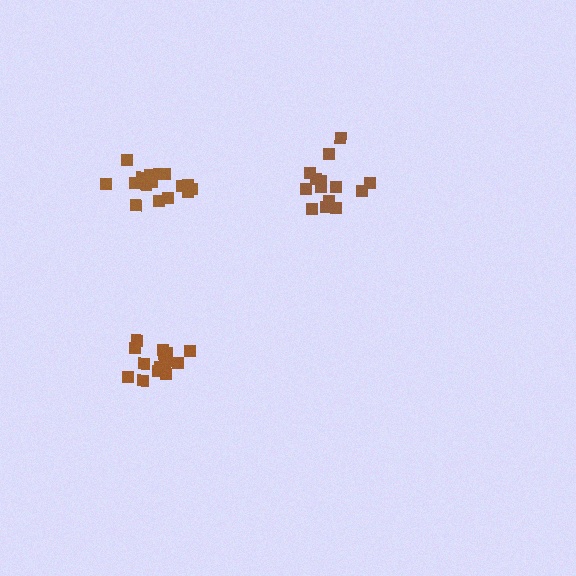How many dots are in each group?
Group 1: 15 dots, Group 2: 14 dots, Group 3: 16 dots (45 total).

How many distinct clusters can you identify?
There are 3 distinct clusters.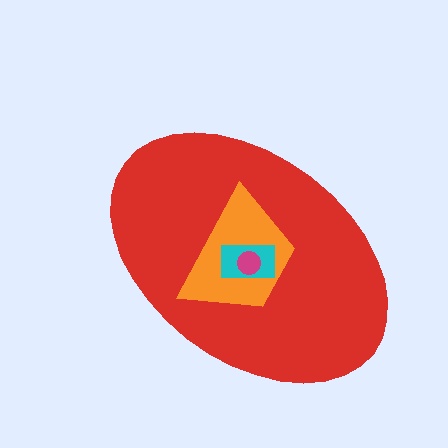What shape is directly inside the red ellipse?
The orange trapezoid.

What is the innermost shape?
The magenta circle.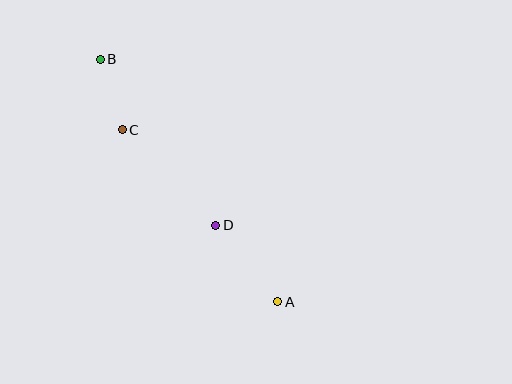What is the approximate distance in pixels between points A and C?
The distance between A and C is approximately 232 pixels.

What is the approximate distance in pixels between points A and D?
The distance between A and D is approximately 98 pixels.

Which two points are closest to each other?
Points B and C are closest to each other.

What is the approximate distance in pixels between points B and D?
The distance between B and D is approximately 202 pixels.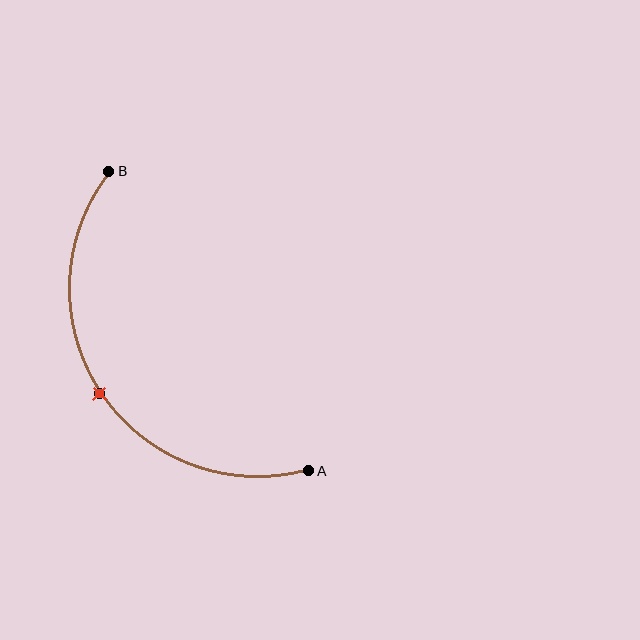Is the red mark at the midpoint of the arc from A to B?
Yes. The red mark lies on the arc at equal arc-length from both A and B — it is the arc midpoint.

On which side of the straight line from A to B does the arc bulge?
The arc bulges to the left of the straight line connecting A and B.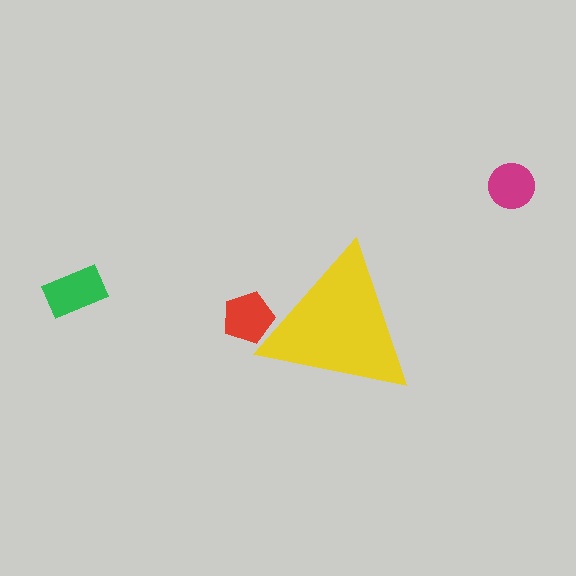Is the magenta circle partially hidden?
No, the magenta circle is fully visible.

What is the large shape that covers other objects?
A yellow triangle.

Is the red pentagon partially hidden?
Yes, the red pentagon is partially hidden behind the yellow triangle.